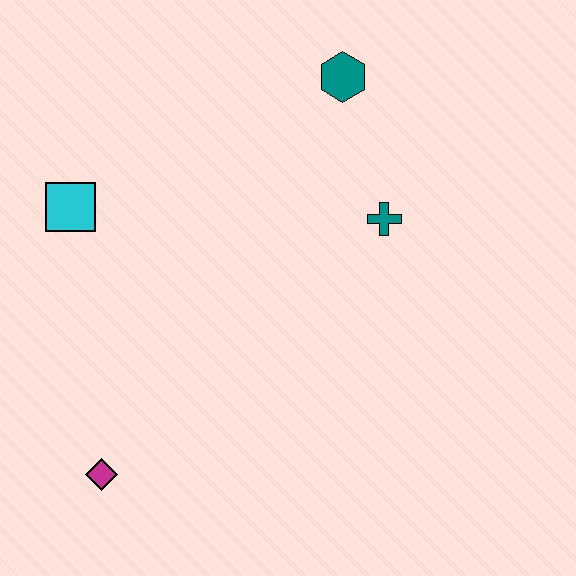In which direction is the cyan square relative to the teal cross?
The cyan square is to the left of the teal cross.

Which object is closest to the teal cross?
The teal hexagon is closest to the teal cross.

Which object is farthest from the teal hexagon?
The magenta diamond is farthest from the teal hexagon.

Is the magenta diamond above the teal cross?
No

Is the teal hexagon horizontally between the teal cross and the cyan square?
Yes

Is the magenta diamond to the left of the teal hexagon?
Yes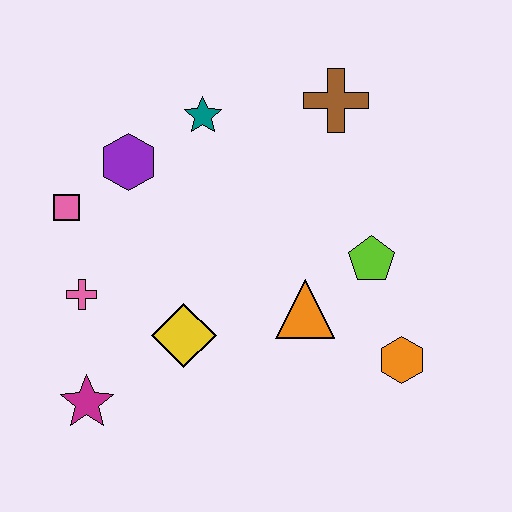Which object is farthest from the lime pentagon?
The magenta star is farthest from the lime pentagon.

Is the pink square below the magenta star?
No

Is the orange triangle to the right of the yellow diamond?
Yes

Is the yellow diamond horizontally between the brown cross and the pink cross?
Yes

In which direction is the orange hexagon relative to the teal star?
The orange hexagon is below the teal star.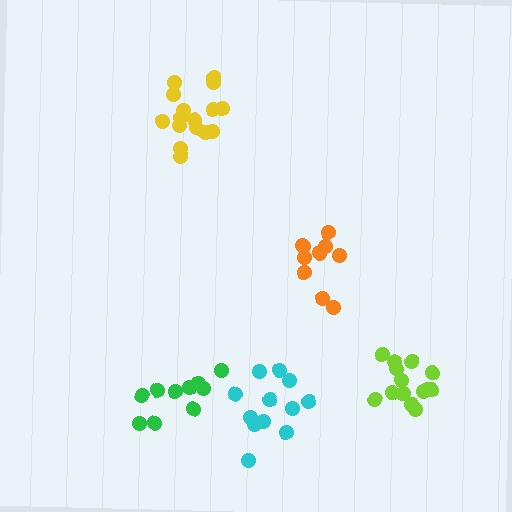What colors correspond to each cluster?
The clusters are colored: cyan, orange, yellow, lime, green.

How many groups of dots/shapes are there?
There are 5 groups.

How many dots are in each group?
Group 1: 12 dots, Group 2: 10 dots, Group 3: 16 dots, Group 4: 14 dots, Group 5: 10 dots (62 total).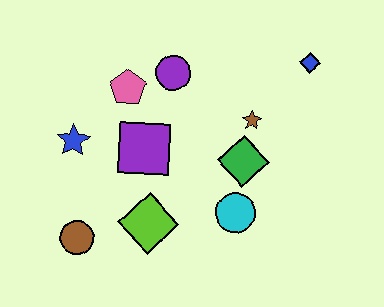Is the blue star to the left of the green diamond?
Yes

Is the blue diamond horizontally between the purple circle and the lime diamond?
No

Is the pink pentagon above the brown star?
Yes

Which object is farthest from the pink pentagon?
The blue diamond is farthest from the pink pentagon.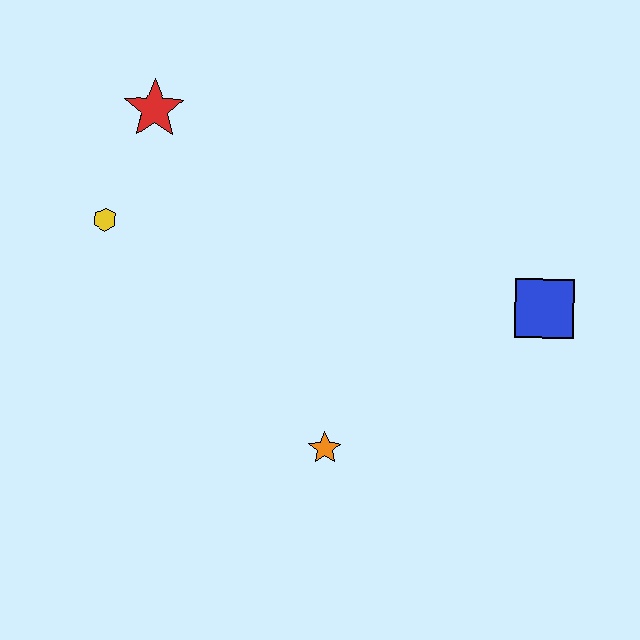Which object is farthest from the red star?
The blue square is farthest from the red star.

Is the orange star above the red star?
No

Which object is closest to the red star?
The yellow hexagon is closest to the red star.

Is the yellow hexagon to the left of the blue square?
Yes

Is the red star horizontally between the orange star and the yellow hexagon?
Yes